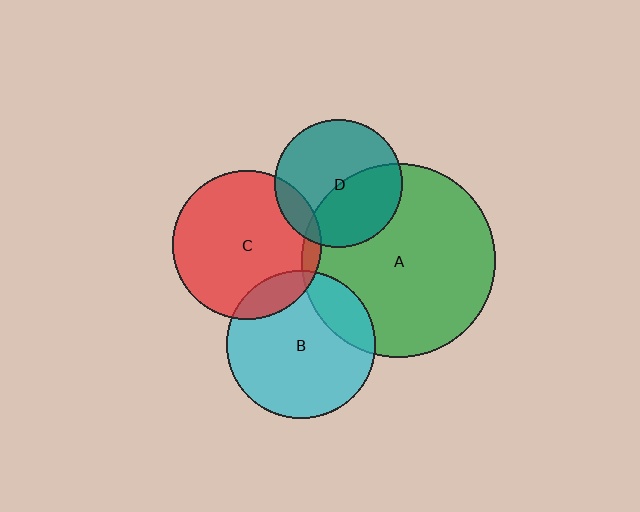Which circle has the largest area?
Circle A (green).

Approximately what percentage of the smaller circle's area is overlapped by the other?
Approximately 20%.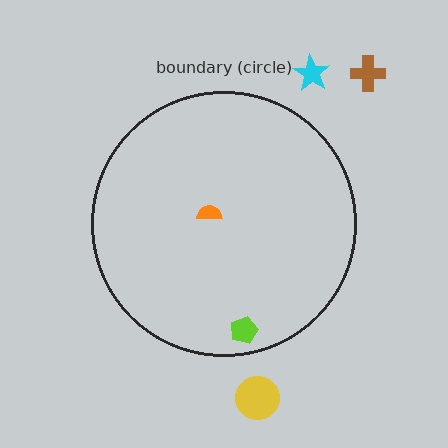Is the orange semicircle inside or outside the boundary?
Inside.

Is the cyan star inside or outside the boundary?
Outside.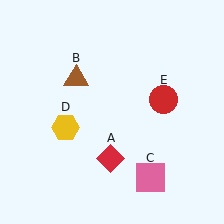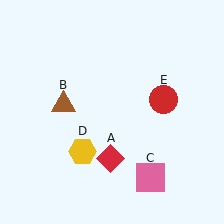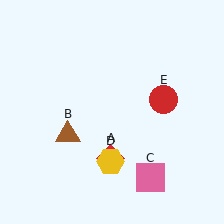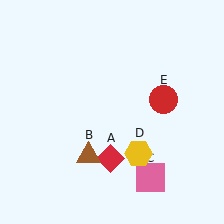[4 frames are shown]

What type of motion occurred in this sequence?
The brown triangle (object B), yellow hexagon (object D) rotated counterclockwise around the center of the scene.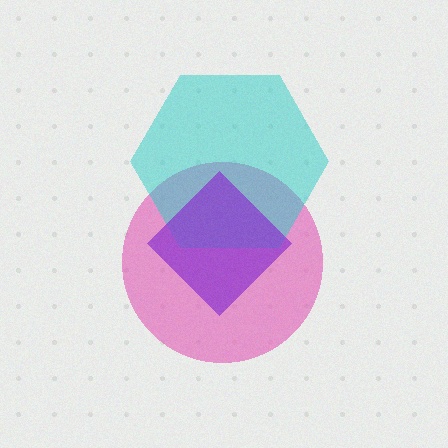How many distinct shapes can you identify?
There are 3 distinct shapes: a pink circle, a cyan hexagon, a purple diamond.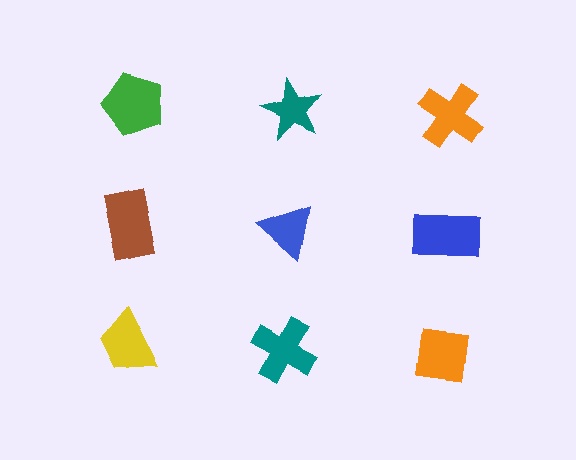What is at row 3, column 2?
A teal cross.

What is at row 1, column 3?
An orange cross.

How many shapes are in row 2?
3 shapes.